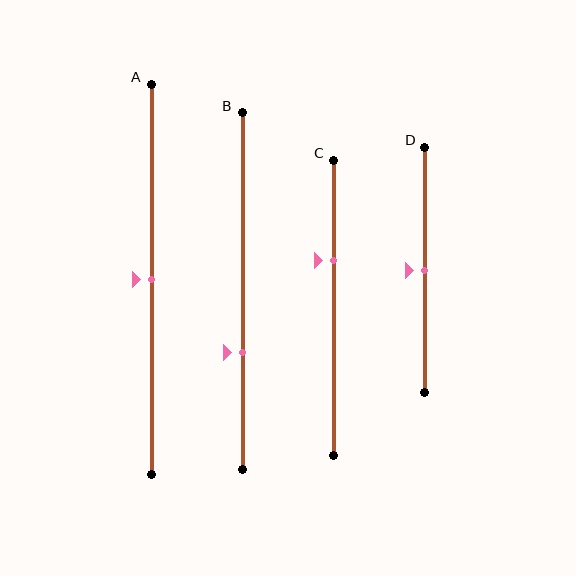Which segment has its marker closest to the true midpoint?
Segment A has its marker closest to the true midpoint.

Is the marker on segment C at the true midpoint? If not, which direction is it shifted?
No, the marker on segment C is shifted upward by about 16% of the segment length.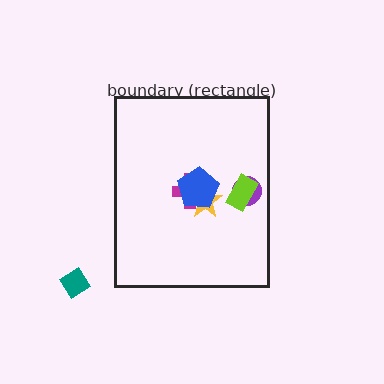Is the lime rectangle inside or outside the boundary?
Inside.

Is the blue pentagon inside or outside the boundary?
Inside.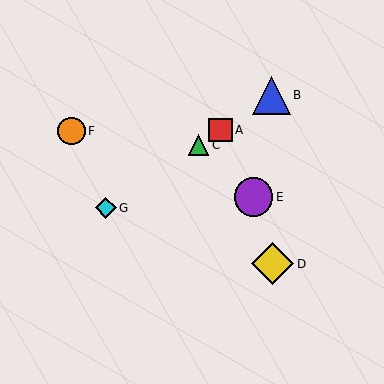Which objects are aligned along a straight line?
Objects A, B, C, G are aligned along a straight line.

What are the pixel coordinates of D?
Object D is at (273, 264).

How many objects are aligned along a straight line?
4 objects (A, B, C, G) are aligned along a straight line.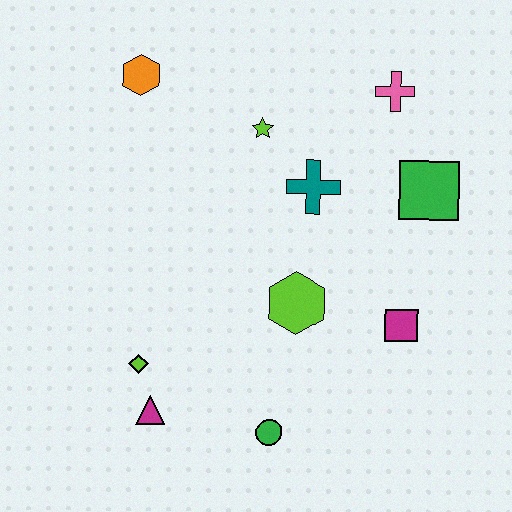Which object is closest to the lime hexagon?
The magenta square is closest to the lime hexagon.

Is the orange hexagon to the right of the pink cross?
No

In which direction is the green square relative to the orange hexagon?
The green square is to the right of the orange hexagon.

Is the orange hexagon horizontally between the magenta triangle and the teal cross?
No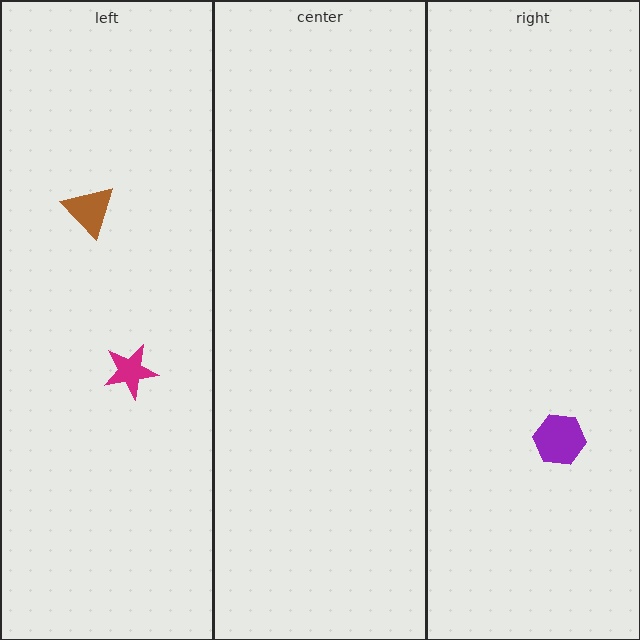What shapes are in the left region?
The brown triangle, the magenta star.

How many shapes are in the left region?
2.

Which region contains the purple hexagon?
The right region.